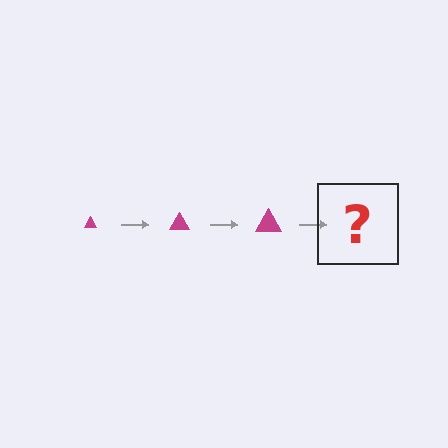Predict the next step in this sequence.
The next step is a magenta triangle, larger than the previous one.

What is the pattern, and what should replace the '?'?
The pattern is that the triangle gets progressively larger each step. The '?' should be a magenta triangle, larger than the previous one.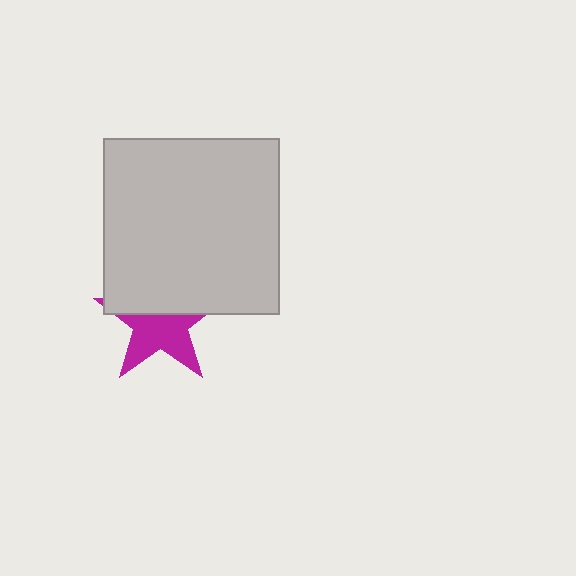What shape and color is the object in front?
The object in front is a light gray square.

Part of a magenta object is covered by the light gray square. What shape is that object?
It is a star.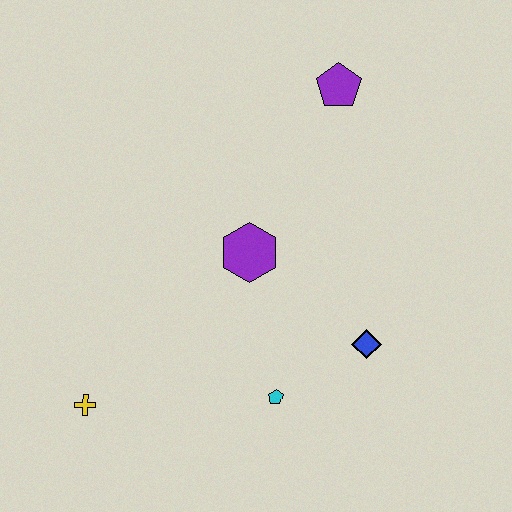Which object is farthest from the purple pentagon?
The yellow cross is farthest from the purple pentagon.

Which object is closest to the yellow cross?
The cyan pentagon is closest to the yellow cross.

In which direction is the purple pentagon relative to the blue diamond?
The purple pentagon is above the blue diamond.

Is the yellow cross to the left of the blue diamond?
Yes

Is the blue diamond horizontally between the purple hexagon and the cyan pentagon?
No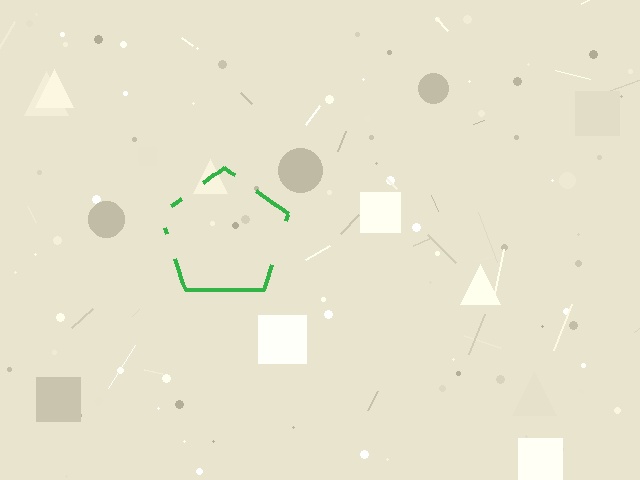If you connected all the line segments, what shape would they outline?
They would outline a pentagon.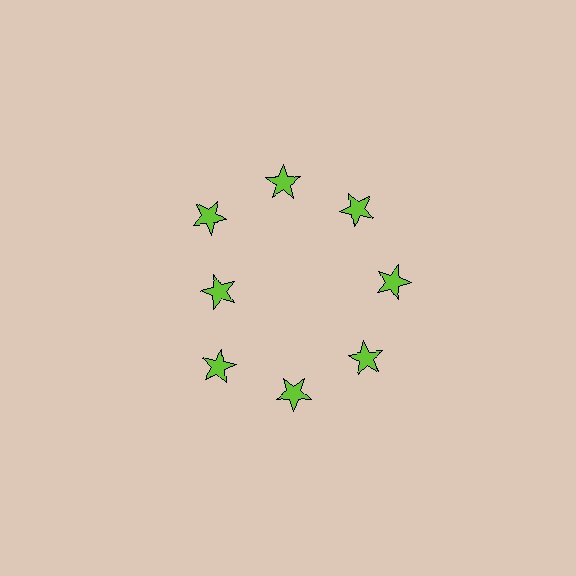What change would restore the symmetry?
The symmetry would be restored by moving it outward, back onto the ring so that all 8 stars sit at equal angles and equal distance from the center.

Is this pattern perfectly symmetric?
No. The 8 lime stars are arranged in a ring, but one element near the 9 o'clock position is pulled inward toward the center, breaking the 8-fold rotational symmetry.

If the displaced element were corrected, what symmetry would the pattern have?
It would have 8-fold rotational symmetry — the pattern would map onto itself every 45 degrees.